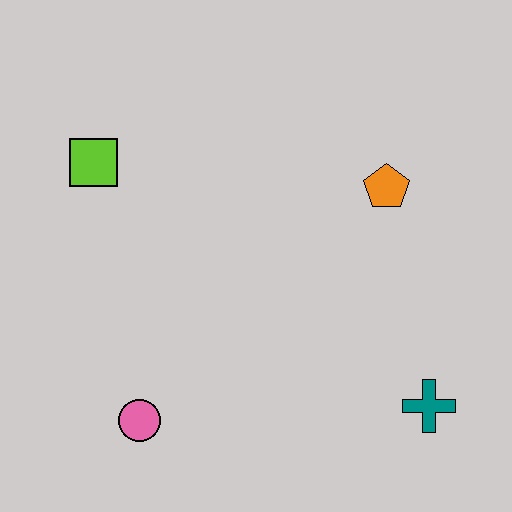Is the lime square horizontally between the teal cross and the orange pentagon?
No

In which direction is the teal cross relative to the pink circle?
The teal cross is to the right of the pink circle.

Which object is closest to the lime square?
The pink circle is closest to the lime square.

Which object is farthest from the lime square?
The teal cross is farthest from the lime square.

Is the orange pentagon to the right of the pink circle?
Yes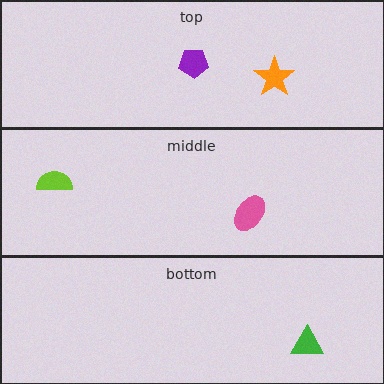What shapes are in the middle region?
The lime semicircle, the pink ellipse.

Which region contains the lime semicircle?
The middle region.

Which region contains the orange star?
The top region.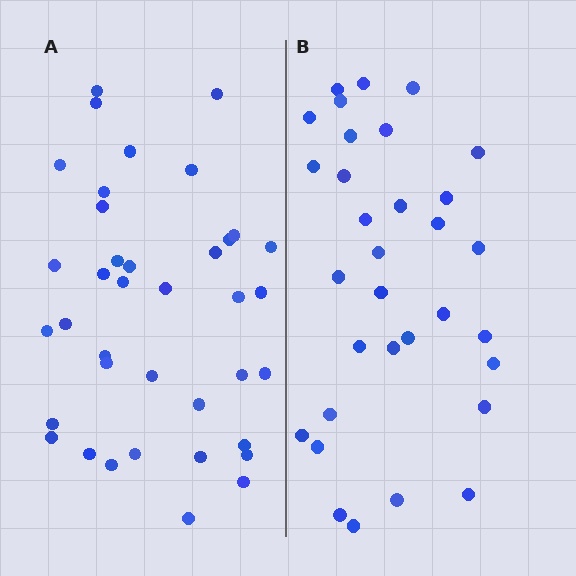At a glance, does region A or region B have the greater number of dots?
Region A (the left region) has more dots.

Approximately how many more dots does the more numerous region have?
Region A has about 6 more dots than region B.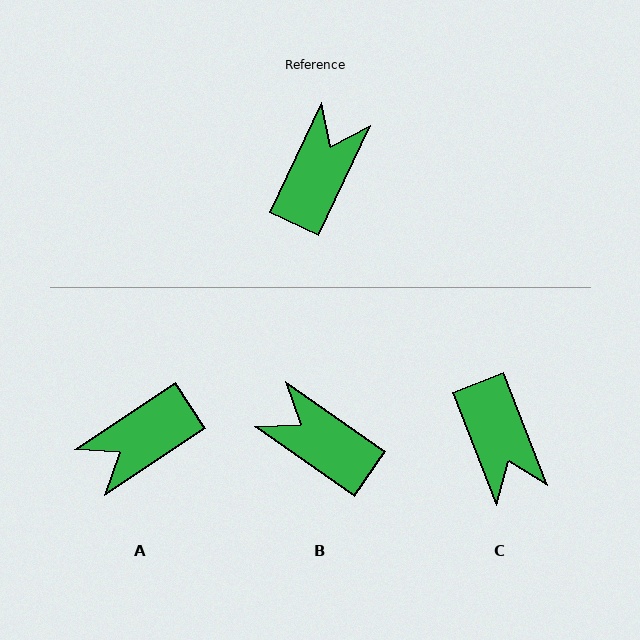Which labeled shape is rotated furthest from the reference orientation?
A, about 149 degrees away.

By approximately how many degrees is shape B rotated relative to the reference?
Approximately 80 degrees counter-clockwise.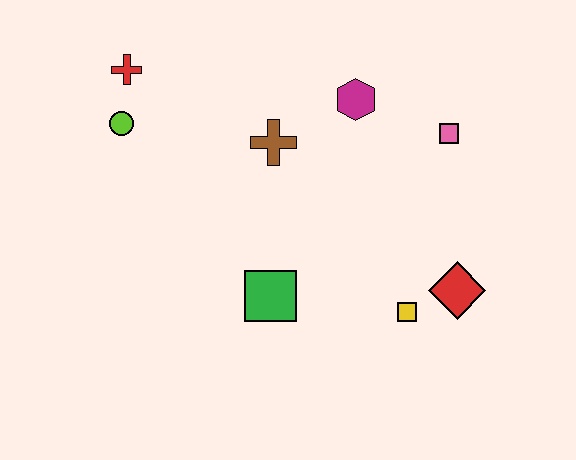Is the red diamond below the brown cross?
Yes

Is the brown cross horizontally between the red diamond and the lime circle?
Yes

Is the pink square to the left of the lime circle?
No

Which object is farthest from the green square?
The red cross is farthest from the green square.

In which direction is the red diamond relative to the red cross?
The red diamond is to the right of the red cross.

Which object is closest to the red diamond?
The yellow square is closest to the red diamond.